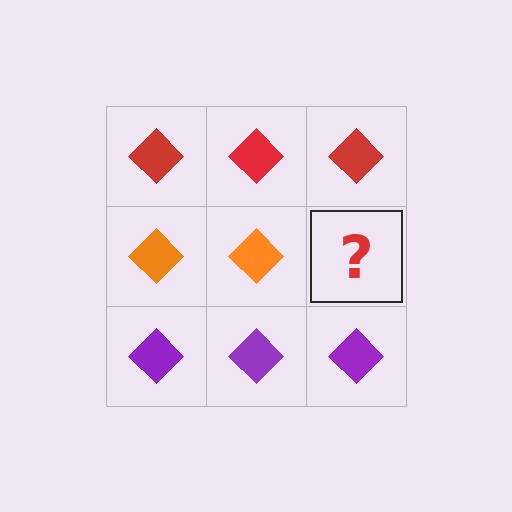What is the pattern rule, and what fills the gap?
The rule is that each row has a consistent color. The gap should be filled with an orange diamond.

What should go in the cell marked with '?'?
The missing cell should contain an orange diamond.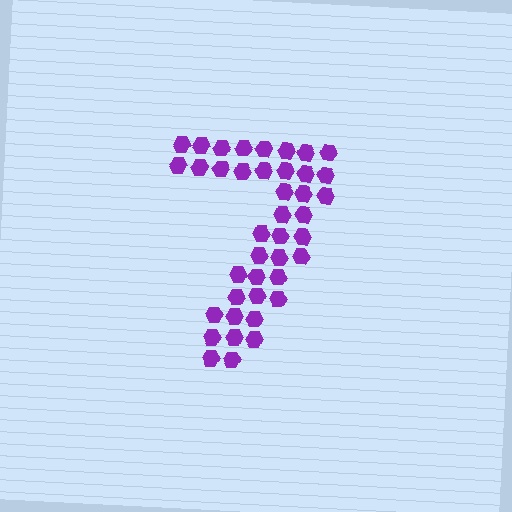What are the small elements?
The small elements are hexagons.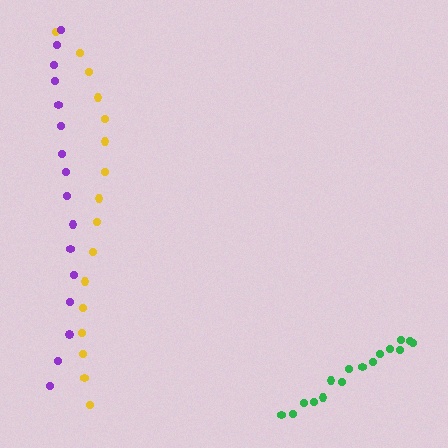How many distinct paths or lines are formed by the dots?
There are 3 distinct paths.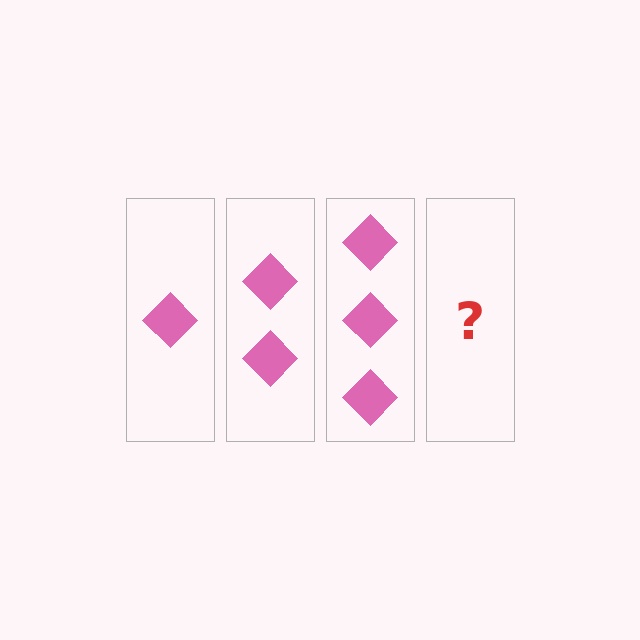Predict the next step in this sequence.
The next step is 4 diamonds.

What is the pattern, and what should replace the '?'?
The pattern is that each step adds one more diamond. The '?' should be 4 diamonds.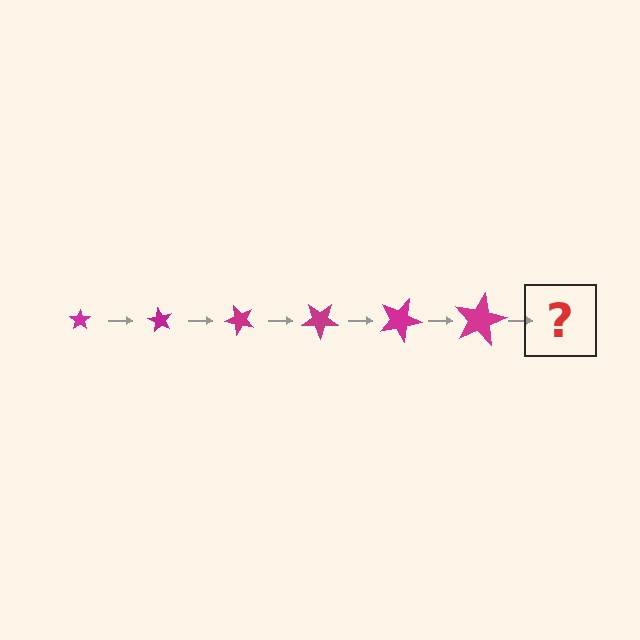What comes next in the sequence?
The next element should be a star, larger than the previous one and rotated 360 degrees from the start.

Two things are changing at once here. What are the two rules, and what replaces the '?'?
The two rules are that the star grows larger each step and it rotates 60 degrees each step. The '?' should be a star, larger than the previous one and rotated 360 degrees from the start.